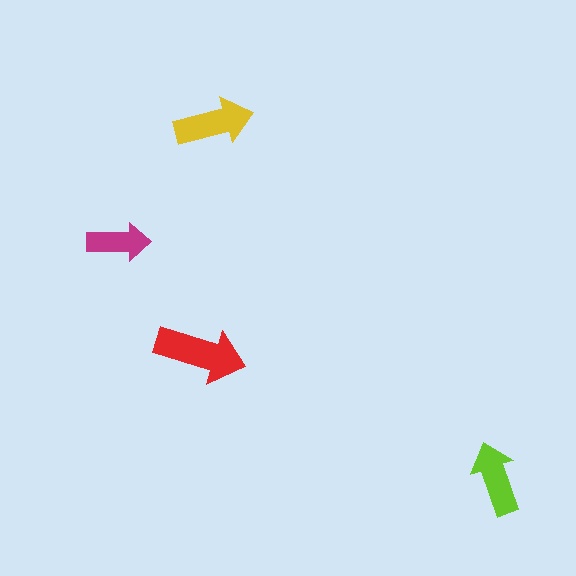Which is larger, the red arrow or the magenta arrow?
The red one.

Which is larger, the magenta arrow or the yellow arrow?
The yellow one.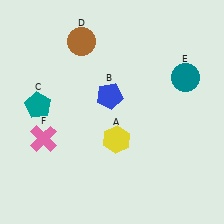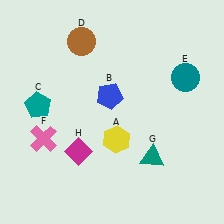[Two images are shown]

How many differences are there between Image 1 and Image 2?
There are 2 differences between the two images.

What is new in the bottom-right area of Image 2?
A teal triangle (G) was added in the bottom-right area of Image 2.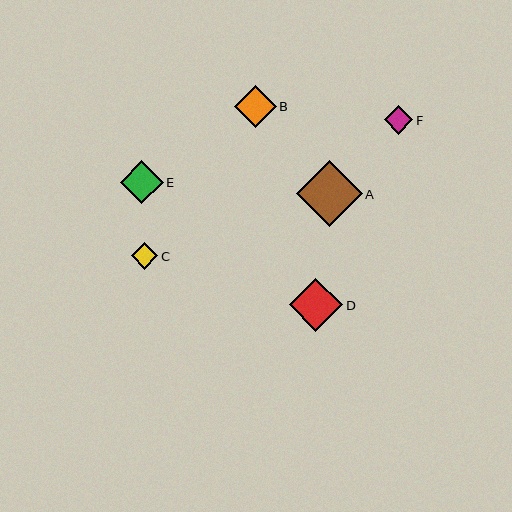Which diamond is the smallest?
Diamond C is the smallest with a size of approximately 27 pixels.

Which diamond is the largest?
Diamond A is the largest with a size of approximately 65 pixels.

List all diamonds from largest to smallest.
From largest to smallest: A, D, E, B, F, C.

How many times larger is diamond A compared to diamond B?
Diamond A is approximately 1.6 times the size of diamond B.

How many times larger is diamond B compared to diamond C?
Diamond B is approximately 1.6 times the size of diamond C.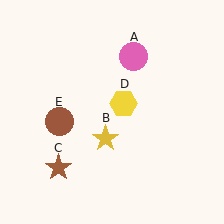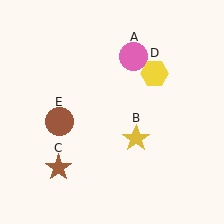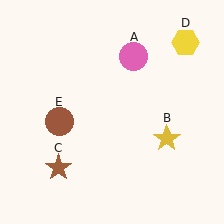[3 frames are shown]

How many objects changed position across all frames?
2 objects changed position: yellow star (object B), yellow hexagon (object D).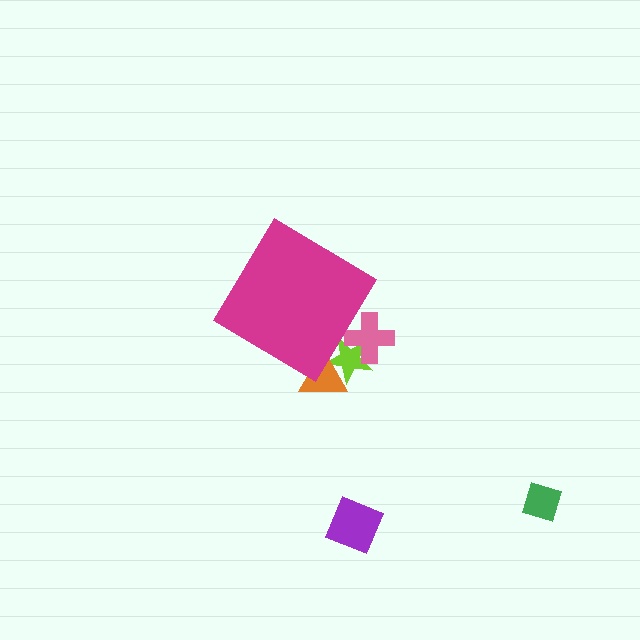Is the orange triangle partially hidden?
Yes, the orange triangle is partially hidden behind the magenta diamond.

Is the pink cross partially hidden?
Yes, the pink cross is partially hidden behind the magenta diamond.